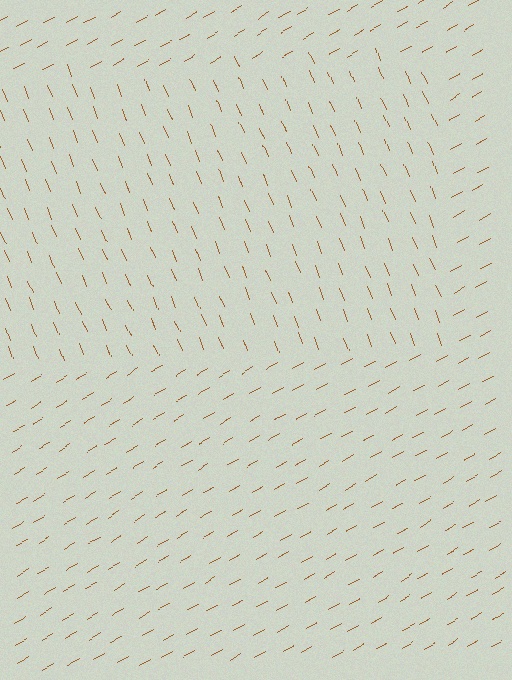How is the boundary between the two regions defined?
The boundary is defined purely by a change in line orientation (approximately 83 degrees difference). All lines are the same color and thickness.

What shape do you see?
I see a rectangle.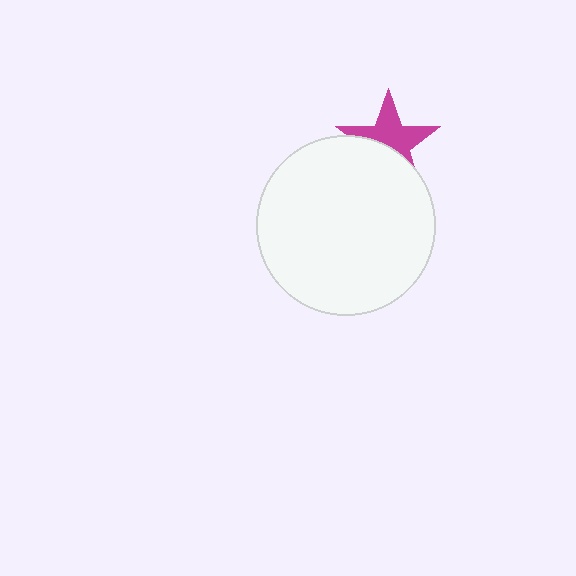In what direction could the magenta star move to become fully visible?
The magenta star could move up. That would shift it out from behind the white circle entirely.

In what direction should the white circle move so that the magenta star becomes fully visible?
The white circle should move down. That is the shortest direction to clear the overlap and leave the magenta star fully visible.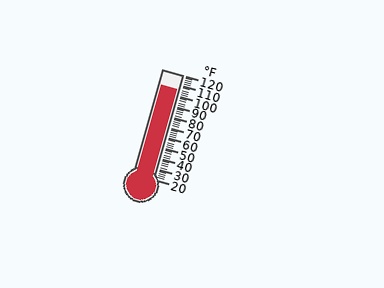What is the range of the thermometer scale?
The thermometer scale ranges from 20°F to 120°F.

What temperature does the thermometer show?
The thermometer shows approximately 106°F.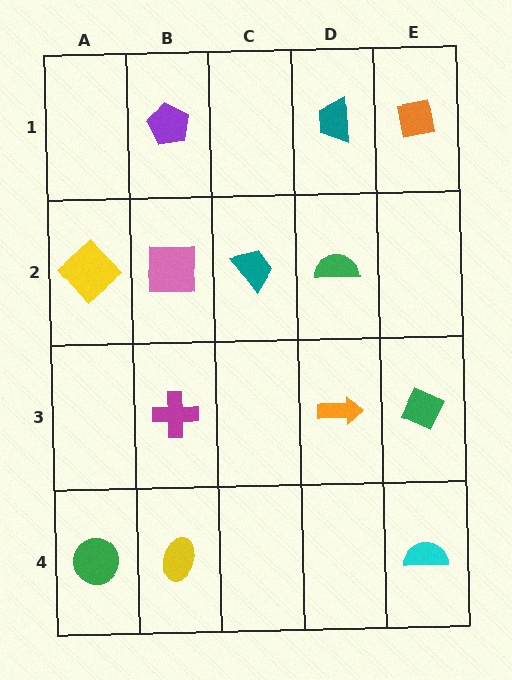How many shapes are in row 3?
3 shapes.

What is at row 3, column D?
An orange arrow.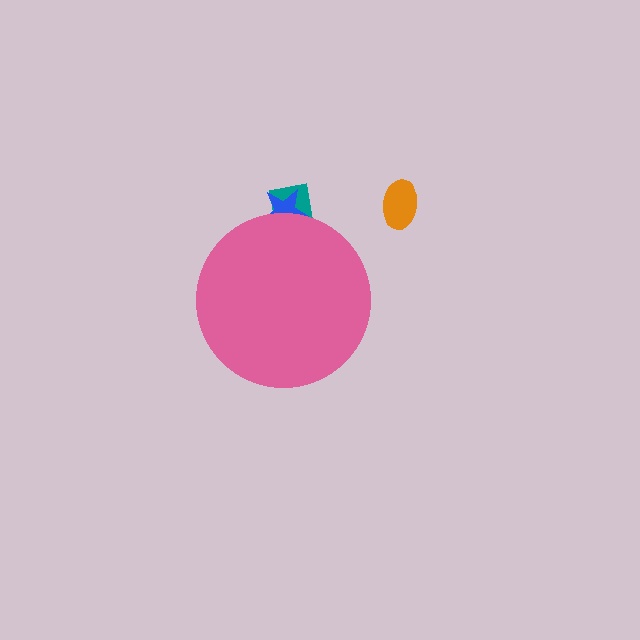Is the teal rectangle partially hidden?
Yes, the teal rectangle is partially hidden behind the pink circle.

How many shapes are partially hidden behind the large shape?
2 shapes are partially hidden.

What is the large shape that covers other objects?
A pink circle.